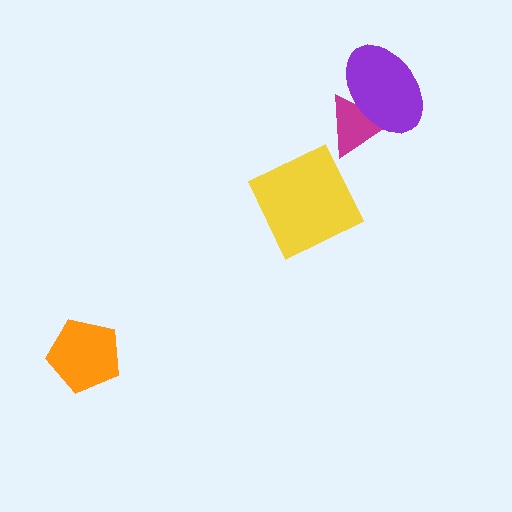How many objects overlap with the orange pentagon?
0 objects overlap with the orange pentagon.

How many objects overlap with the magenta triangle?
1 object overlaps with the magenta triangle.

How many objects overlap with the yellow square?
0 objects overlap with the yellow square.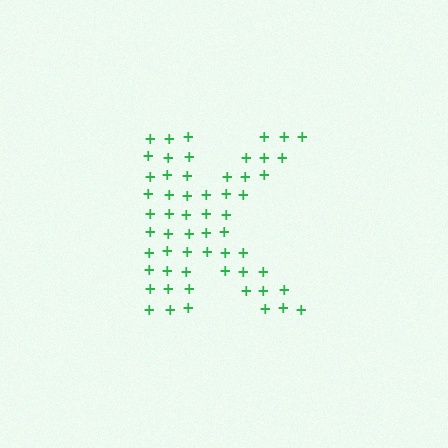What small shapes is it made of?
It is made of small plus signs.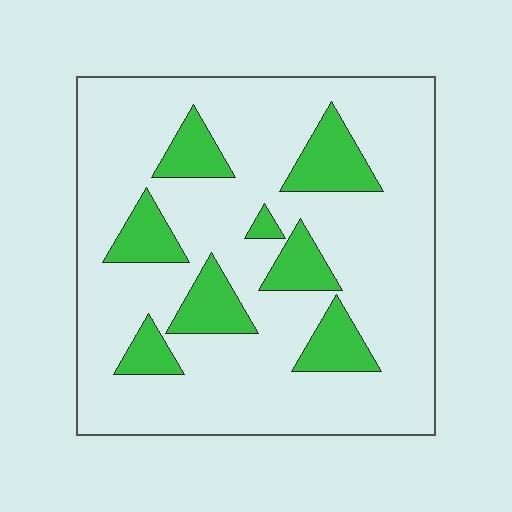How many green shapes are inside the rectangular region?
8.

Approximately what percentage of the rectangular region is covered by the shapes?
Approximately 20%.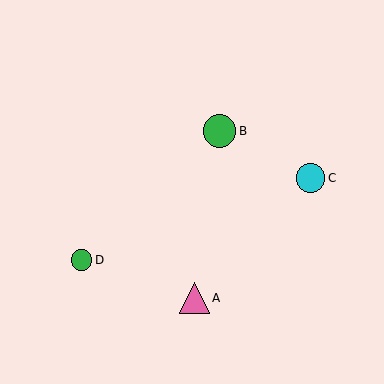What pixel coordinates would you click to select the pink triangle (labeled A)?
Click at (194, 298) to select the pink triangle A.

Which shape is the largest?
The green circle (labeled B) is the largest.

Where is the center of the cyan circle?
The center of the cyan circle is at (311, 178).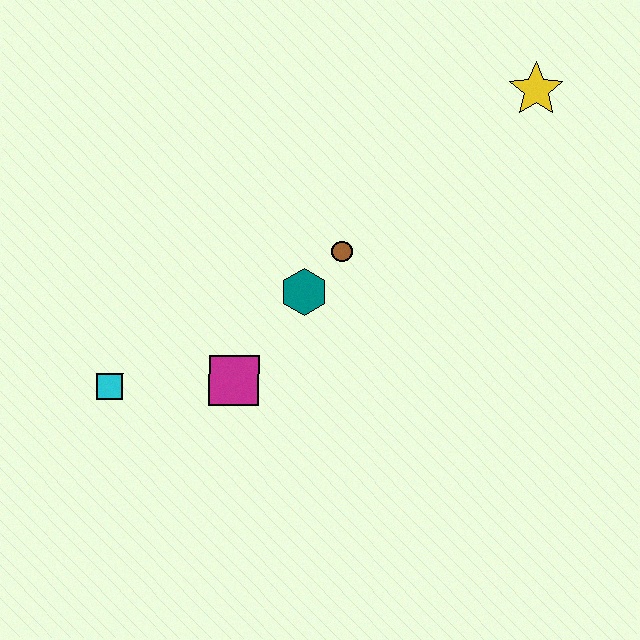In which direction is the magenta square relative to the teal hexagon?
The magenta square is below the teal hexagon.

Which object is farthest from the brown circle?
The cyan square is farthest from the brown circle.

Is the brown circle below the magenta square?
No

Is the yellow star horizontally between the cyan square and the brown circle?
No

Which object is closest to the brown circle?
The teal hexagon is closest to the brown circle.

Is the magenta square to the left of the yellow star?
Yes